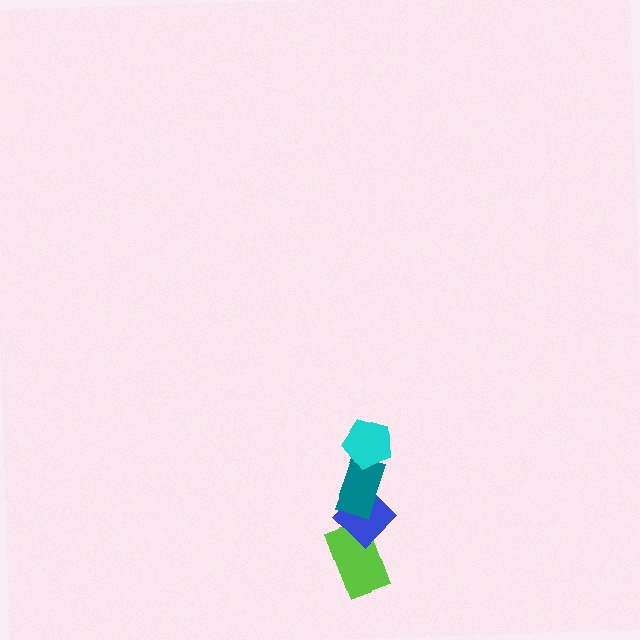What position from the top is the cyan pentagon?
The cyan pentagon is 1st from the top.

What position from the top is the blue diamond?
The blue diamond is 3rd from the top.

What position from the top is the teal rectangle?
The teal rectangle is 2nd from the top.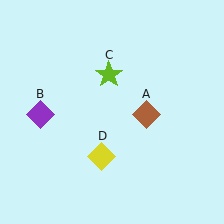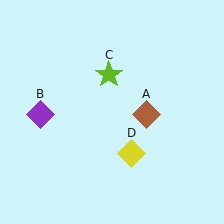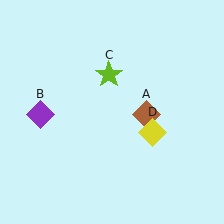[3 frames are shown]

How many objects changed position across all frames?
1 object changed position: yellow diamond (object D).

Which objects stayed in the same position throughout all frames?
Brown diamond (object A) and purple diamond (object B) and lime star (object C) remained stationary.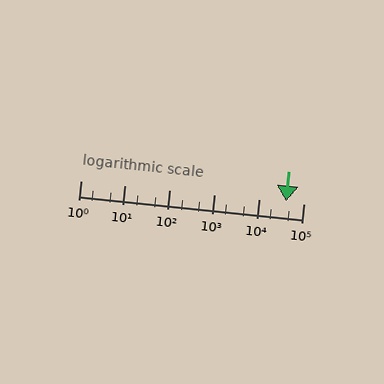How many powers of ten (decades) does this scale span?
The scale spans 5 decades, from 1 to 100000.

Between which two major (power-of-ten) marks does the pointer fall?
The pointer is between 10000 and 100000.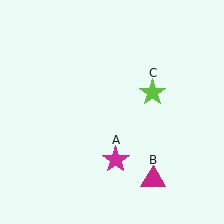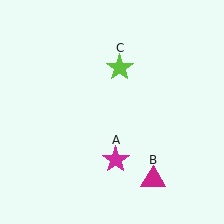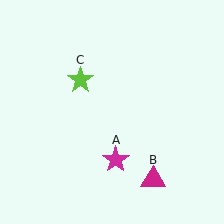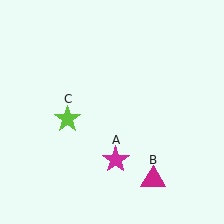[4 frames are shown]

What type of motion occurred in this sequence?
The lime star (object C) rotated counterclockwise around the center of the scene.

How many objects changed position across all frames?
1 object changed position: lime star (object C).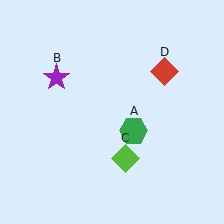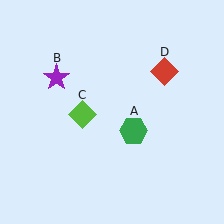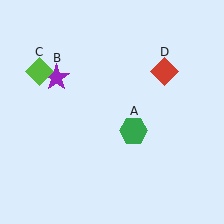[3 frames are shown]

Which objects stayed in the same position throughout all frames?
Green hexagon (object A) and purple star (object B) and red diamond (object D) remained stationary.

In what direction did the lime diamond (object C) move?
The lime diamond (object C) moved up and to the left.